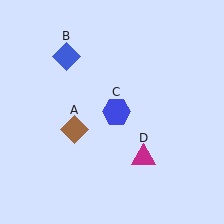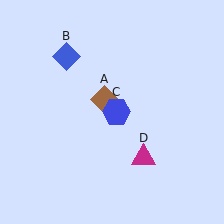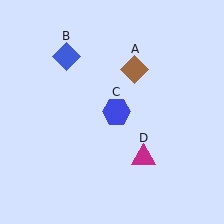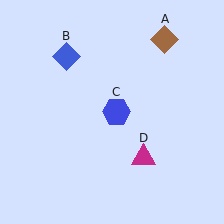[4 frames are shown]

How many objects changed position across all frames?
1 object changed position: brown diamond (object A).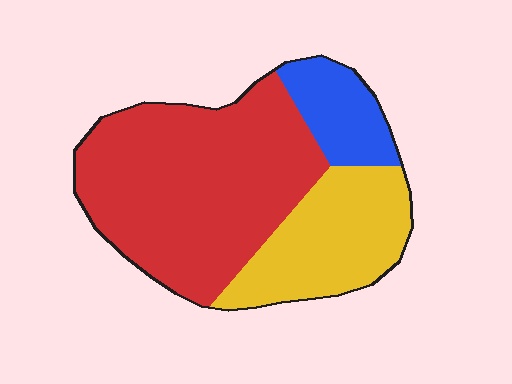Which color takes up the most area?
Red, at roughly 60%.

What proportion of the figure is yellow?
Yellow takes up about one quarter (1/4) of the figure.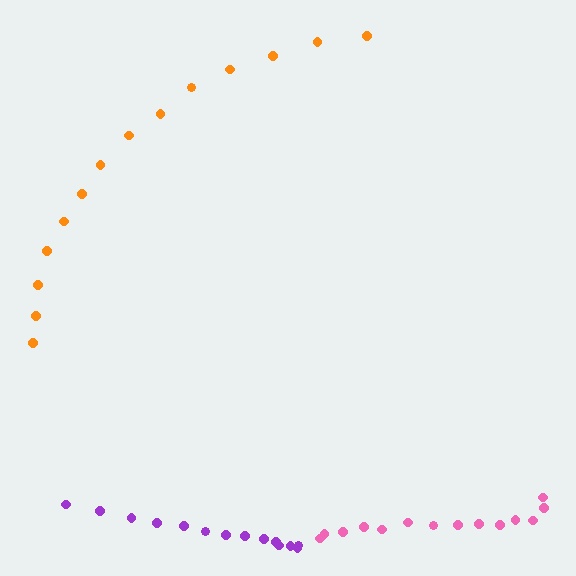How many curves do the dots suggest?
There are 3 distinct paths.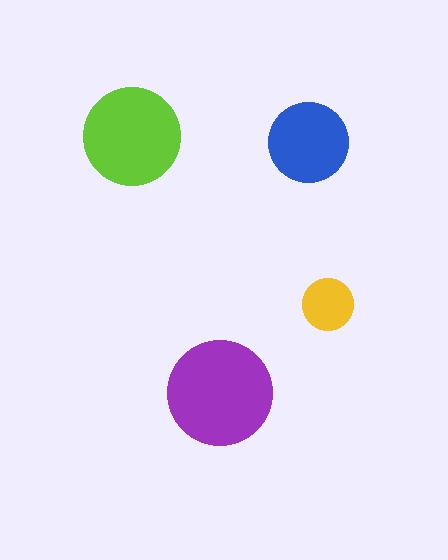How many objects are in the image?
There are 4 objects in the image.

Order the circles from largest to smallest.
the purple one, the lime one, the blue one, the yellow one.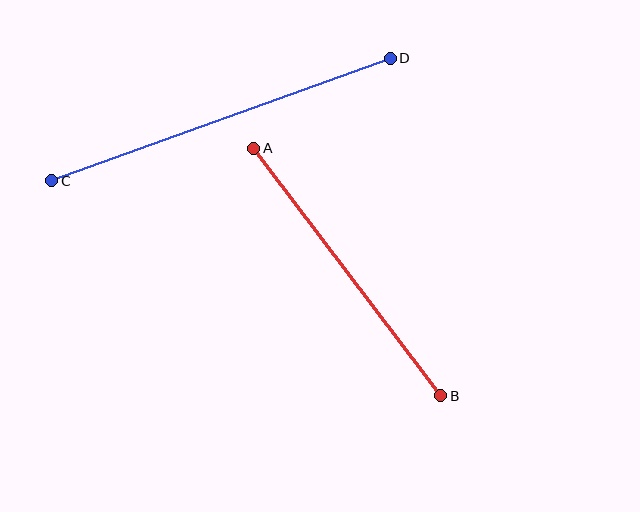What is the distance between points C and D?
The distance is approximately 360 pixels.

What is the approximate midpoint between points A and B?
The midpoint is at approximately (347, 272) pixels.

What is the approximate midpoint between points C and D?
The midpoint is at approximately (221, 120) pixels.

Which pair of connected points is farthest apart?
Points C and D are farthest apart.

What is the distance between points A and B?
The distance is approximately 310 pixels.